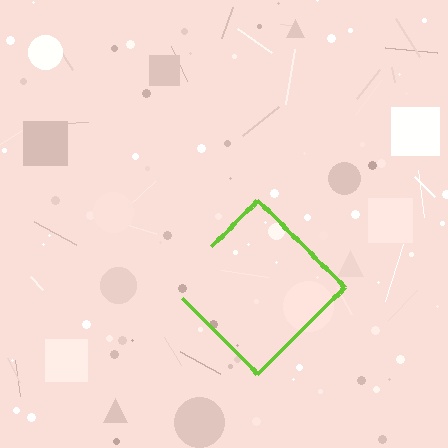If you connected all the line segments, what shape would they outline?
They would outline a diamond.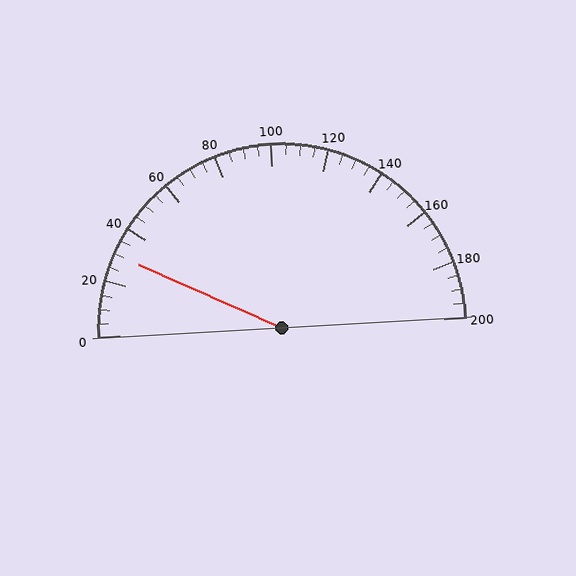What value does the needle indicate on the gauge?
The needle indicates approximately 30.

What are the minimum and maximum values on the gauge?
The gauge ranges from 0 to 200.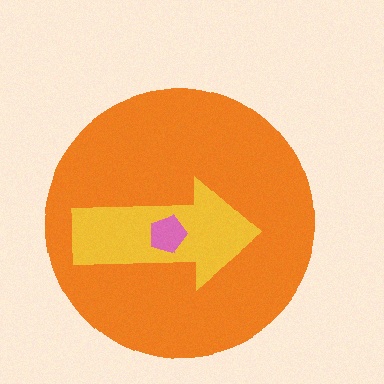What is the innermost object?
The pink pentagon.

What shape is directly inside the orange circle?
The yellow arrow.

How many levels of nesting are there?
3.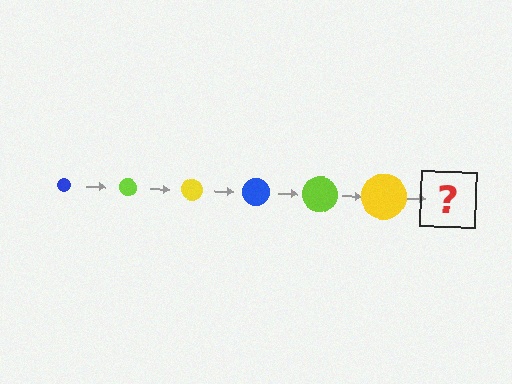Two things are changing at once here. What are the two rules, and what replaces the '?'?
The two rules are that the circle grows larger each step and the color cycles through blue, lime, and yellow. The '?' should be a blue circle, larger than the previous one.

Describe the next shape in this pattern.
It should be a blue circle, larger than the previous one.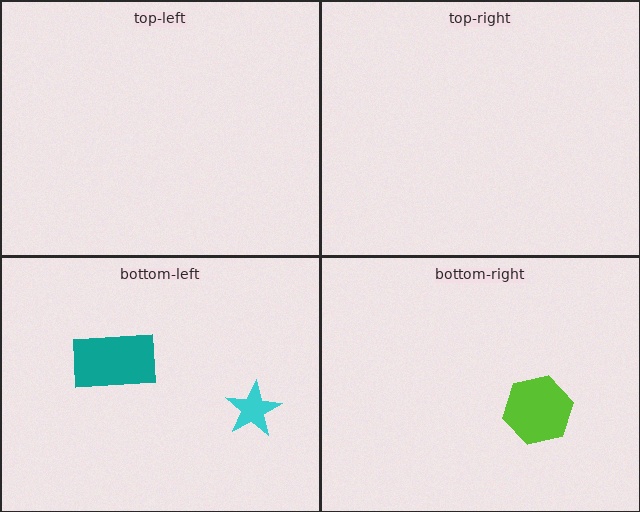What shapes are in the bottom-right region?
The lime hexagon.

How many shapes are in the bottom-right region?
1.